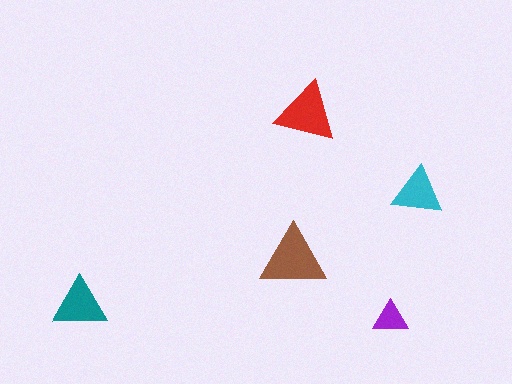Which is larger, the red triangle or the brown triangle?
The brown one.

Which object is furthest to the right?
The cyan triangle is rightmost.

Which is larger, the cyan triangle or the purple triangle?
The cyan one.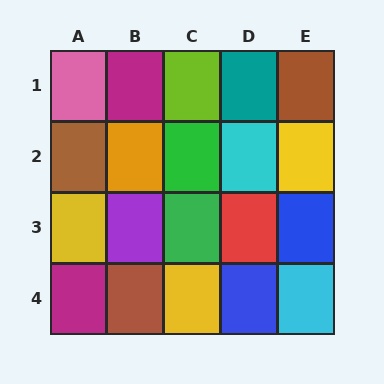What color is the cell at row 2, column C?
Green.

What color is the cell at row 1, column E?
Brown.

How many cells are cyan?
2 cells are cyan.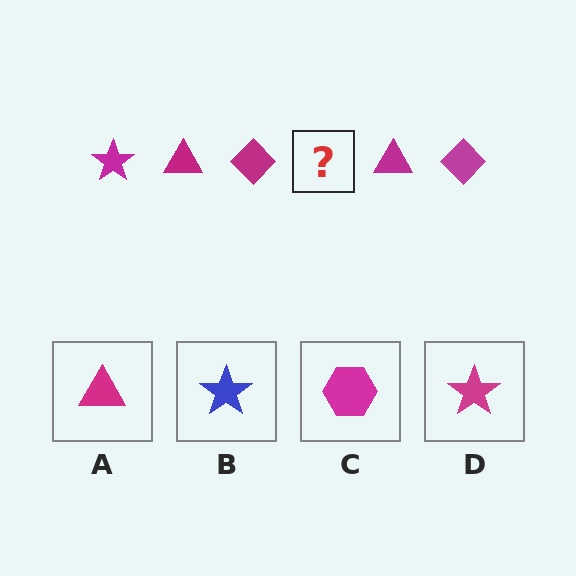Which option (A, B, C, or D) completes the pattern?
D.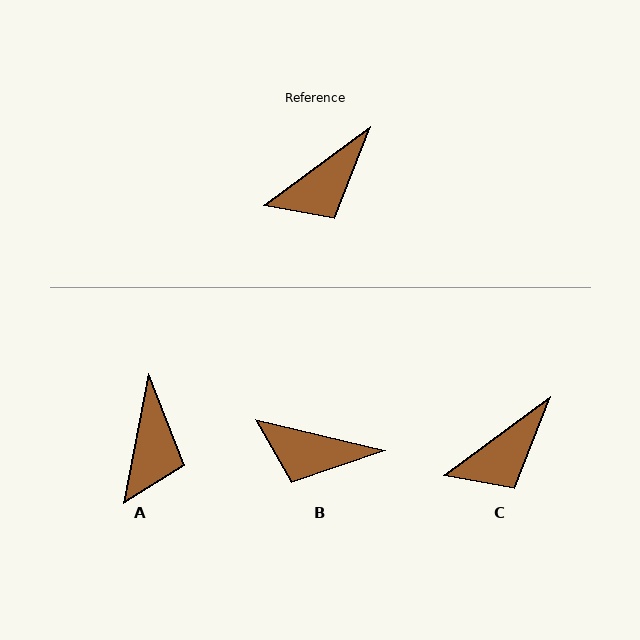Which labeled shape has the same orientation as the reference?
C.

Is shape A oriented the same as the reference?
No, it is off by about 43 degrees.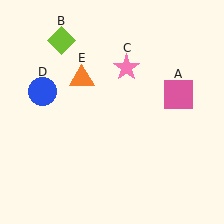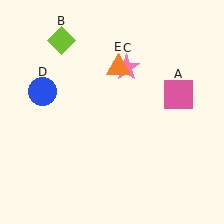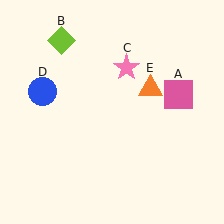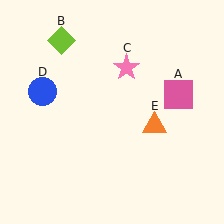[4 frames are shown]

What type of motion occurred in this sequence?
The orange triangle (object E) rotated clockwise around the center of the scene.